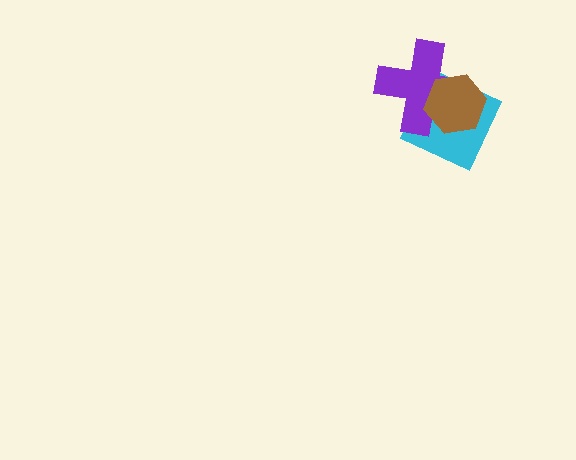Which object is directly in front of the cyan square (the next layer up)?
The purple cross is directly in front of the cyan square.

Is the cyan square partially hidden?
Yes, it is partially covered by another shape.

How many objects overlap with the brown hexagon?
2 objects overlap with the brown hexagon.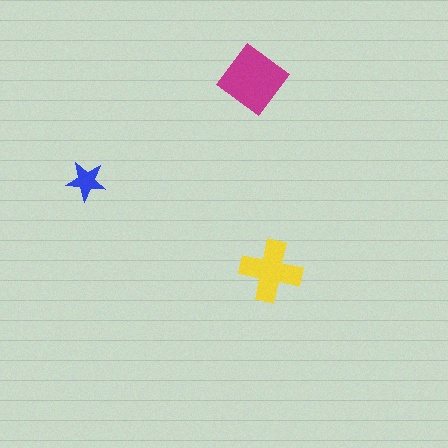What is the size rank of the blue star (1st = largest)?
3rd.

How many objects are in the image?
There are 3 objects in the image.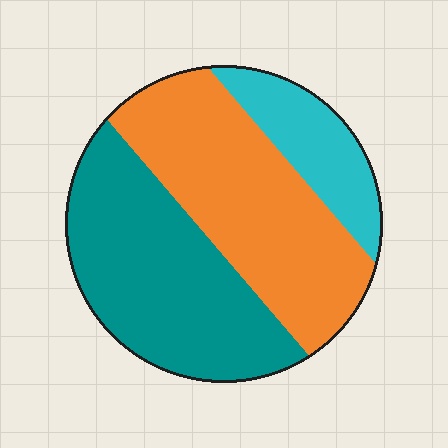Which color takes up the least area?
Cyan, at roughly 15%.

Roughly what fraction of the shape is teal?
Teal takes up about two fifths (2/5) of the shape.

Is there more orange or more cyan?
Orange.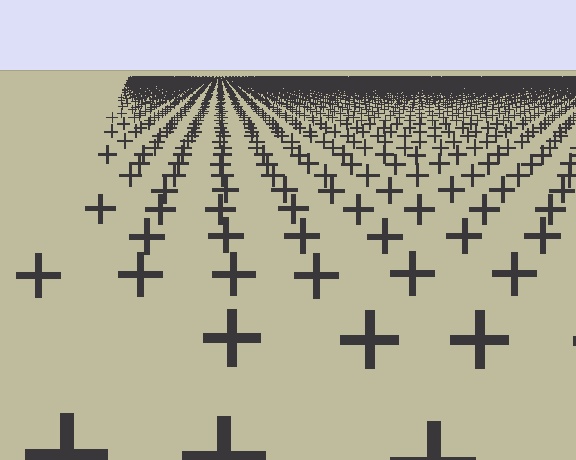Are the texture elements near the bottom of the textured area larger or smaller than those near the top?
Larger. Near the bottom, elements are closer to the viewer and appear at a bigger on-screen size.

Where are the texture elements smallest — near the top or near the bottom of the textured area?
Near the top.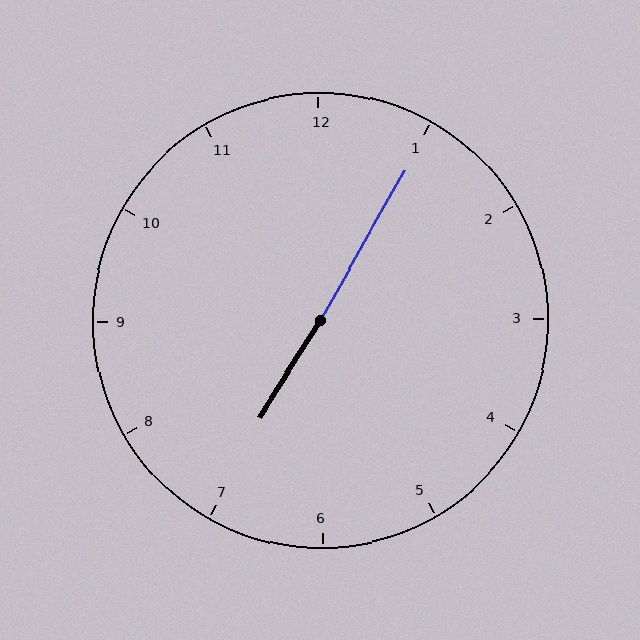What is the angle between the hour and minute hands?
Approximately 178 degrees.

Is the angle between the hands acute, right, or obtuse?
It is obtuse.